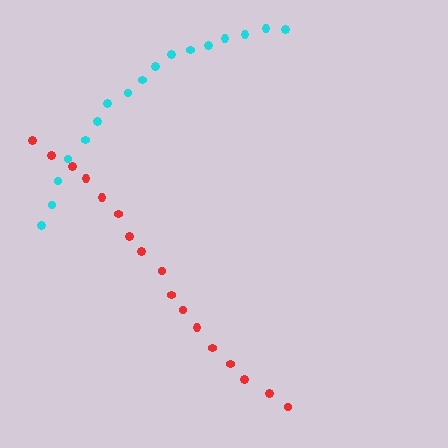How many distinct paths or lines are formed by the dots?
There are 2 distinct paths.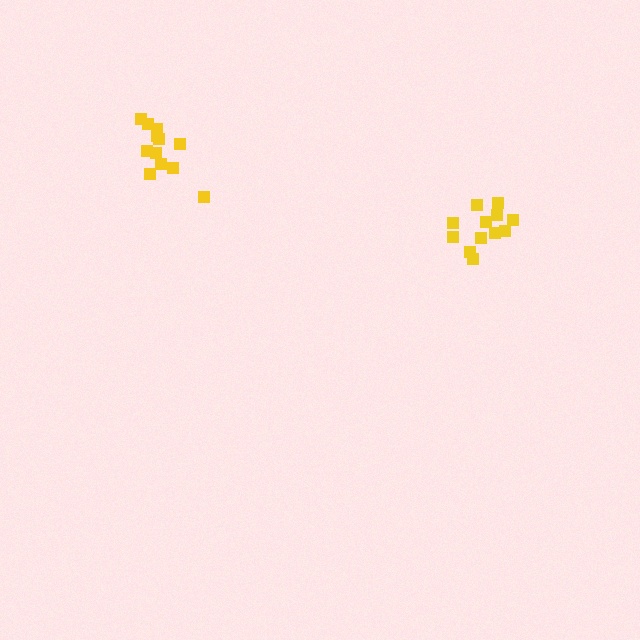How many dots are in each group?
Group 1: 12 dots, Group 2: 13 dots (25 total).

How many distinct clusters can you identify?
There are 2 distinct clusters.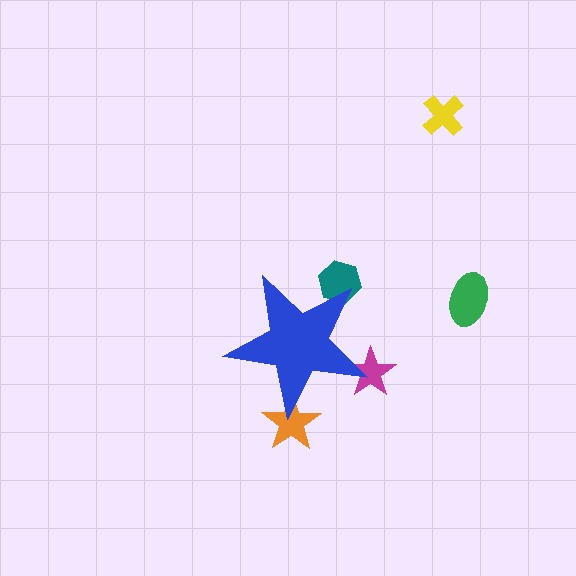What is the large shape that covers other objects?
A blue star.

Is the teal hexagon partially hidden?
Yes, the teal hexagon is partially hidden behind the blue star.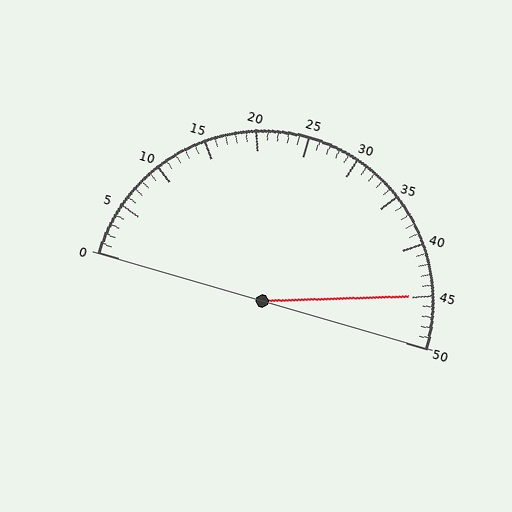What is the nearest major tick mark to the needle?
The nearest major tick mark is 45.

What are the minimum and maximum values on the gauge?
The gauge ranges from 0 to 50.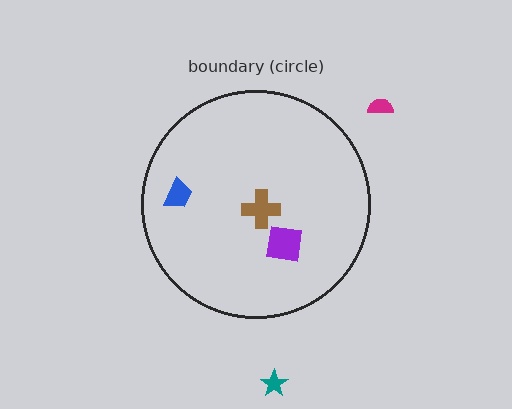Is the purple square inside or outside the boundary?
Inside.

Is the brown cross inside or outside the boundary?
Inside.